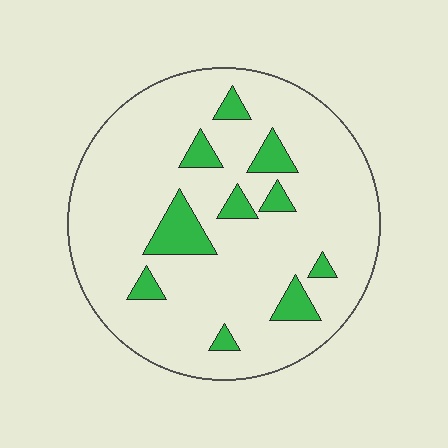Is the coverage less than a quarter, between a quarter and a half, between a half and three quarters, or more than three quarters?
Less than a quarter.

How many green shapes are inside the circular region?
10.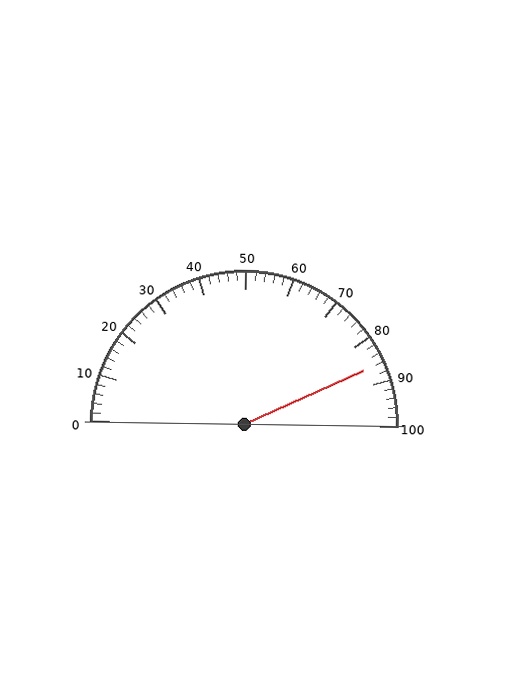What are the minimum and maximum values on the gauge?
The gauge ranges from 0 to 100.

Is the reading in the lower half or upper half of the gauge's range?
The reading is in the upper half of the range (0 to 100).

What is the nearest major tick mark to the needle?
The nearest major tick mark is 90.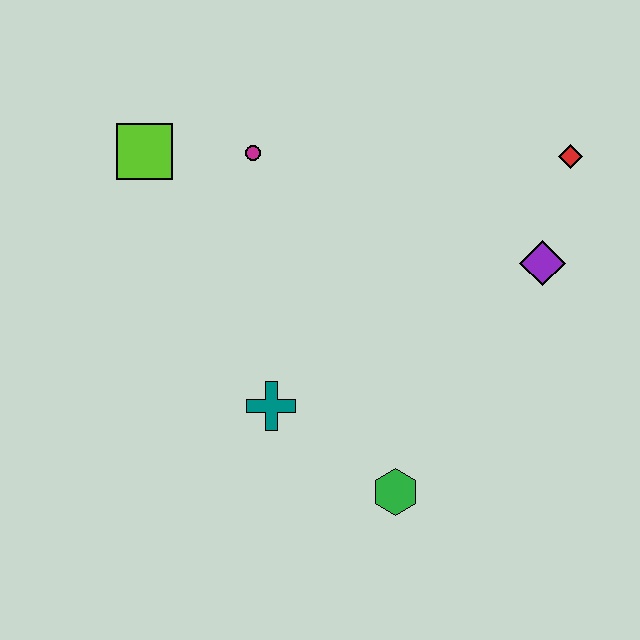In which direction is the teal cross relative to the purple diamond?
The teal cross is to the left of the purple diamond.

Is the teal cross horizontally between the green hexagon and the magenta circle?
Yes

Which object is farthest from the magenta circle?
The green hexagon is farthest from the magenta circle.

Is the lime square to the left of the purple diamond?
Yes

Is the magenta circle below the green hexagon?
No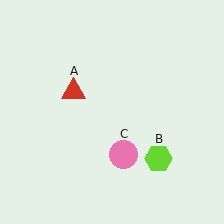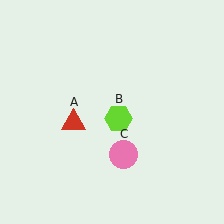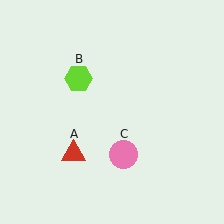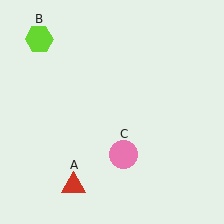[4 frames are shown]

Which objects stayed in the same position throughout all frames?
Pink circle (object C) remained stationary.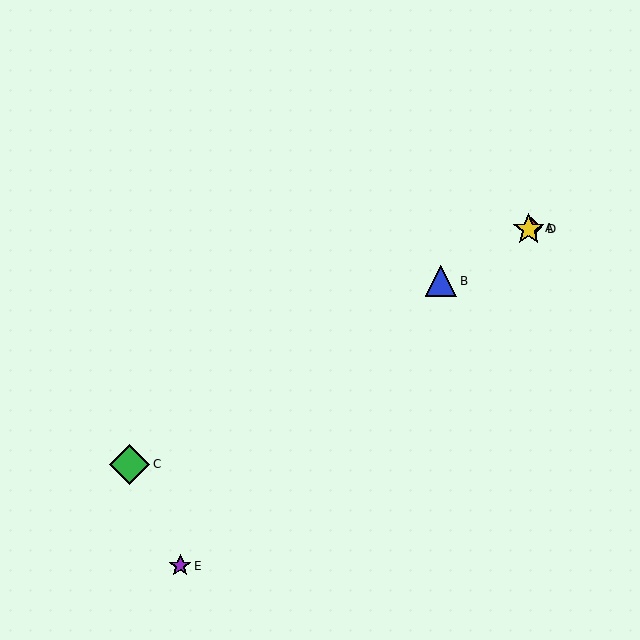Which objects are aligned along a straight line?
Objects A, B, C, D are aligned along a straight line.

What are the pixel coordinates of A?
Object A is at (531, 228).